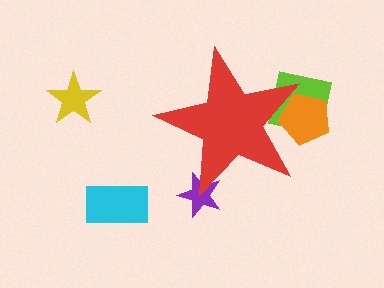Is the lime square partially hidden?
Yes, the lime square is partially hidden behind the red star.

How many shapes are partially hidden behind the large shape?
3 shapes are partially hidden.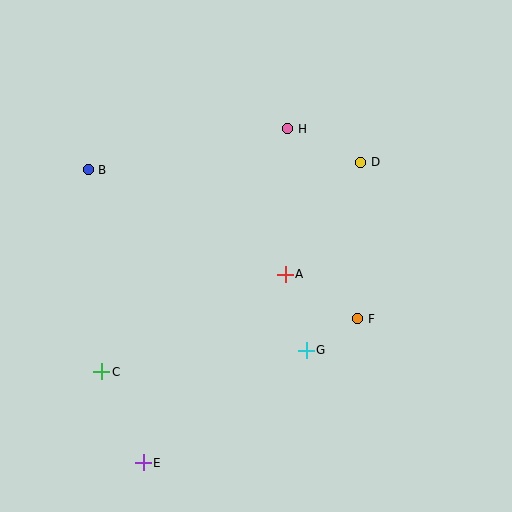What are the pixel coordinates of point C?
Point C is at (102, 372).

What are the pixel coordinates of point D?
Point D is at (361, 162).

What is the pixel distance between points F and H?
The distance between F and H is 203 pixels.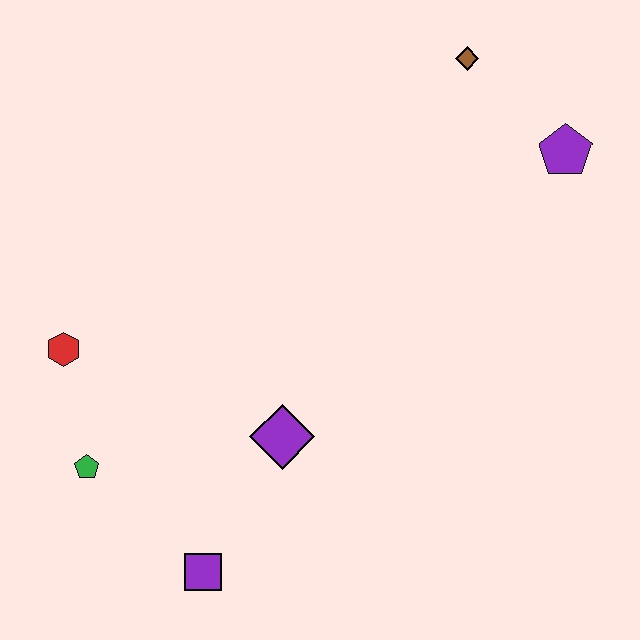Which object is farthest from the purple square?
The brown diamond is farthest from the purple square.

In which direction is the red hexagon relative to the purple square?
The red hexagon is above the purple square.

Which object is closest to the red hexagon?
The green pentagon is closest to the red hexagon.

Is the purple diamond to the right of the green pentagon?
Yes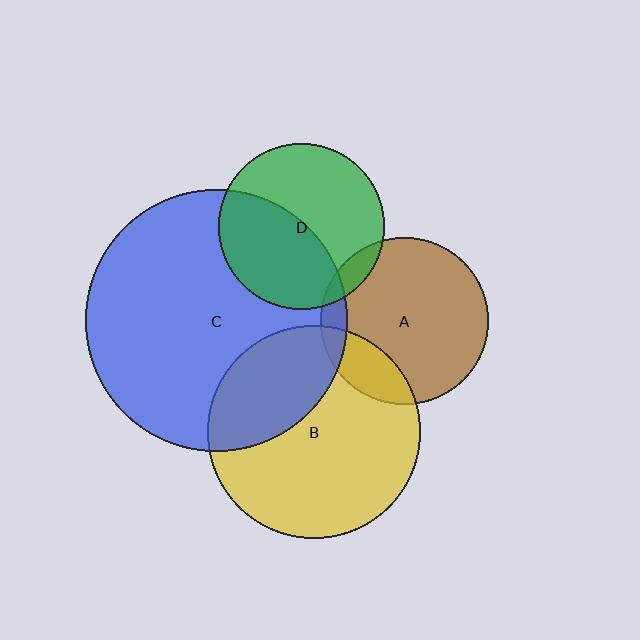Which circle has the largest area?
Circle C (blue).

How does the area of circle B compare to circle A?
Approximately 1.6 times.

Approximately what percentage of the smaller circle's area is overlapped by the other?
Approximately 45%.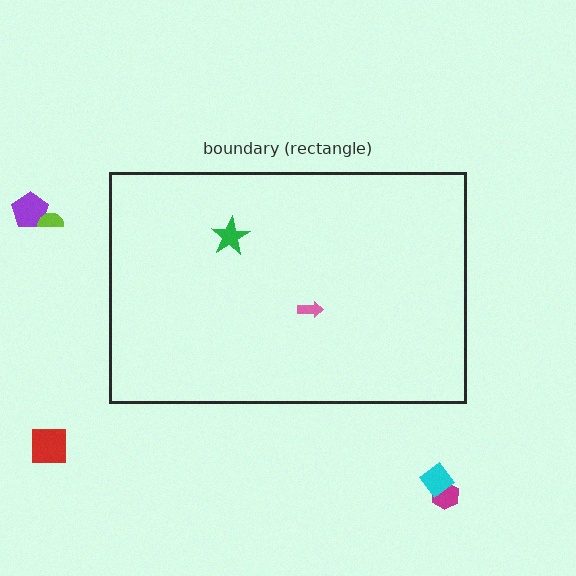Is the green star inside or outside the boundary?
Inside.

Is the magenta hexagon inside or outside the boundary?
Outside.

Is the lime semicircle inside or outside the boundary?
Outside.